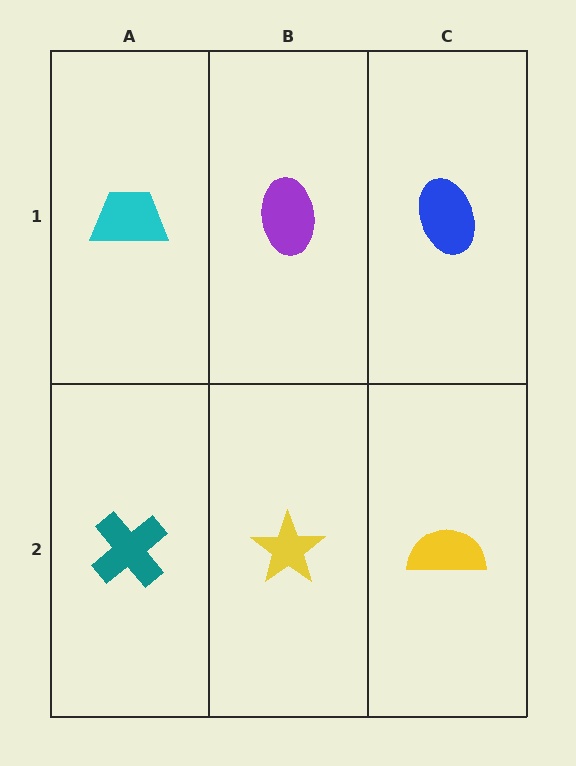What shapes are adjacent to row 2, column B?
A purple ellipse (row 1, column B), a teal cross (row 2, column A), a yellow semicircle (row 2, column C).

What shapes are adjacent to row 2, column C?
A blue ellipse (row 1, column C), a yellow star (row 2, column B).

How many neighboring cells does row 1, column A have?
2.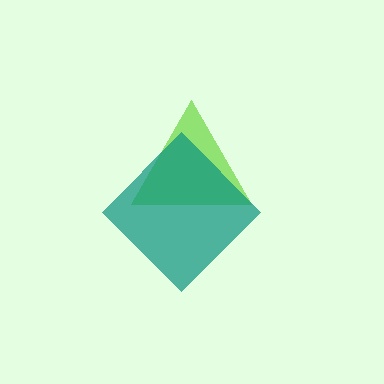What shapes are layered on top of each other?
The layered shapes are: a lime triangle, a teal diamond.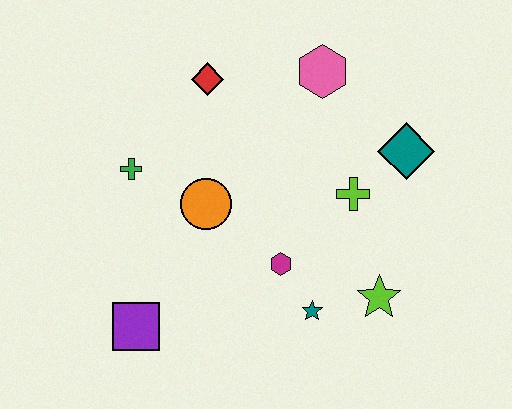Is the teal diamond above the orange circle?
Yes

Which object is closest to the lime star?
The teal star is closest to the lime star.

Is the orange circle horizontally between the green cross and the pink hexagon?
Yes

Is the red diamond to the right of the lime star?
No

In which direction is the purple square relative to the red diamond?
The purple square is below the red diamond.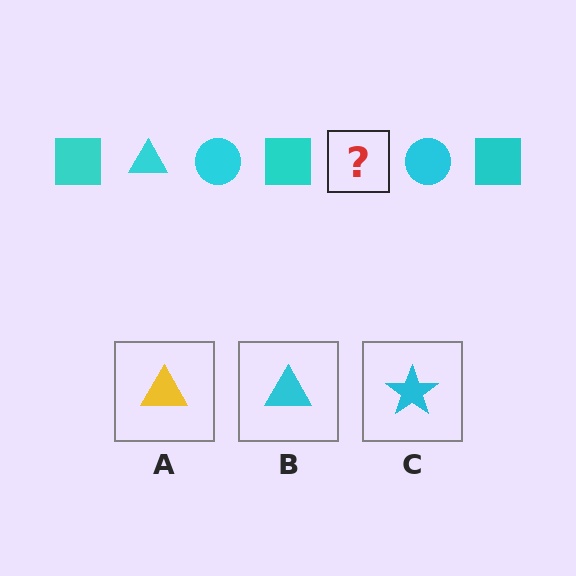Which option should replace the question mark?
Option B.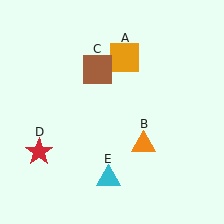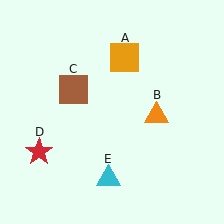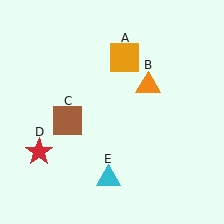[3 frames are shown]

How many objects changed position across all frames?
2 objects changed position: orange triangle (object B), brown square (object C).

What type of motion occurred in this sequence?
The orange triangle (object B), brown square (object C) rotated counterclockwise around the center of the scene.